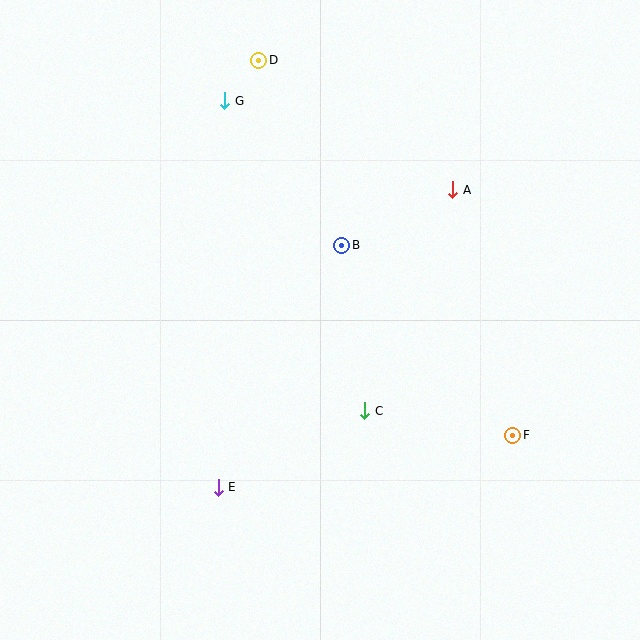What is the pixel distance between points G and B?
The distance between G and B is 186 pixels.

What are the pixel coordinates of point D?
Point D is at (259, 60).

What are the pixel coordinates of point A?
Point A is at (453, 190).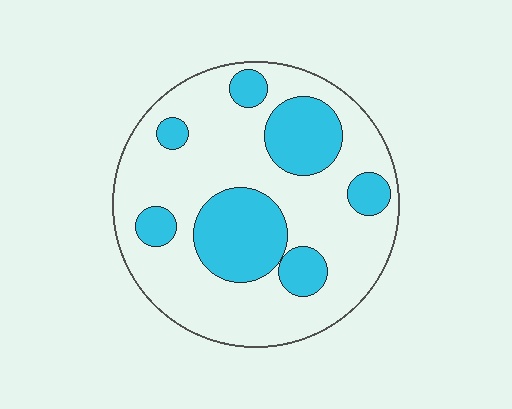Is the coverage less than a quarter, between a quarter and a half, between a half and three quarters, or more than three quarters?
Between a quarter and a half.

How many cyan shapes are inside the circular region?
7.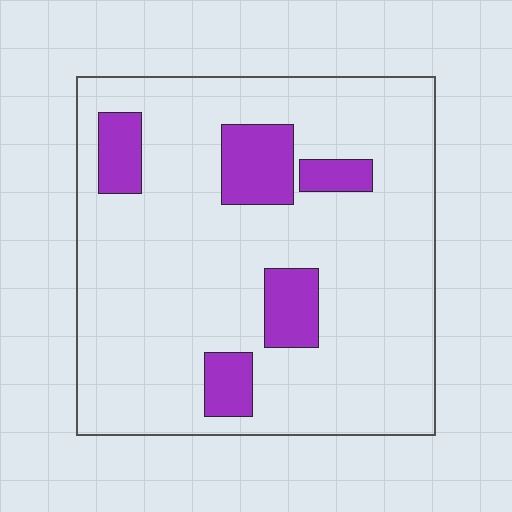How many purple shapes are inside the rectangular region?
5.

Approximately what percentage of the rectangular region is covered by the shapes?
Approximately 15%.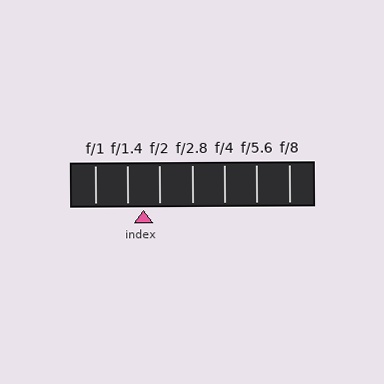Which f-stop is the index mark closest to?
The index mark is closest to f/1.4.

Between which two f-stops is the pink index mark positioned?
The index mark is between f/1.4 and f/2.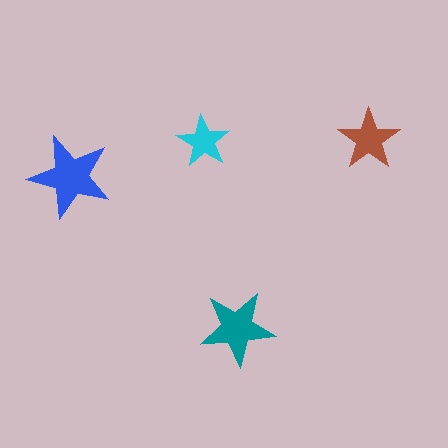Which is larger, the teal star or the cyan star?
The teal one.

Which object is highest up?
The brown star is topmost.